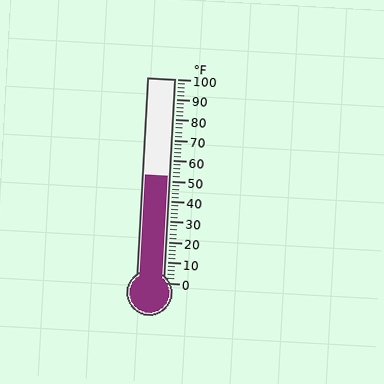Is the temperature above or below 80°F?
The temperature is below 80°F.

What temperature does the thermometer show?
The thermometer shows approximately 52°F.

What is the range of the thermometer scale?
The thermometer scale ranges from 0°F to 100°F.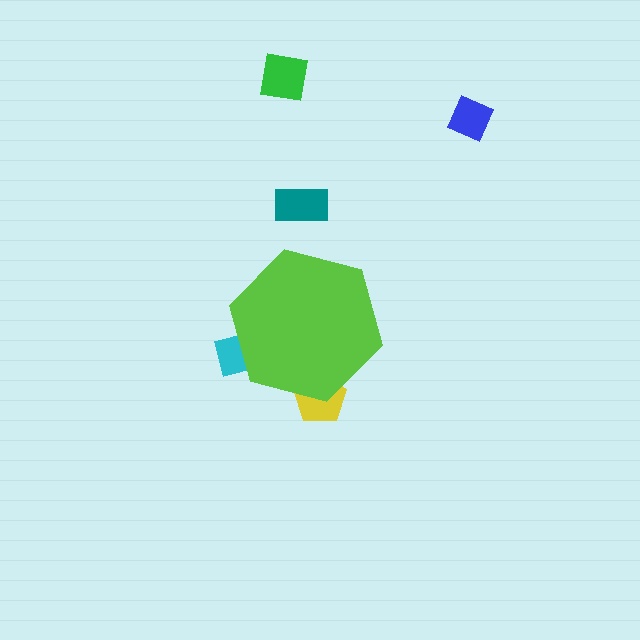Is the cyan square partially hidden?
Yes, the cyan square is partially hidden behind the lime hexagon.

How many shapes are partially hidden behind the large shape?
2 shapes are partially hidden.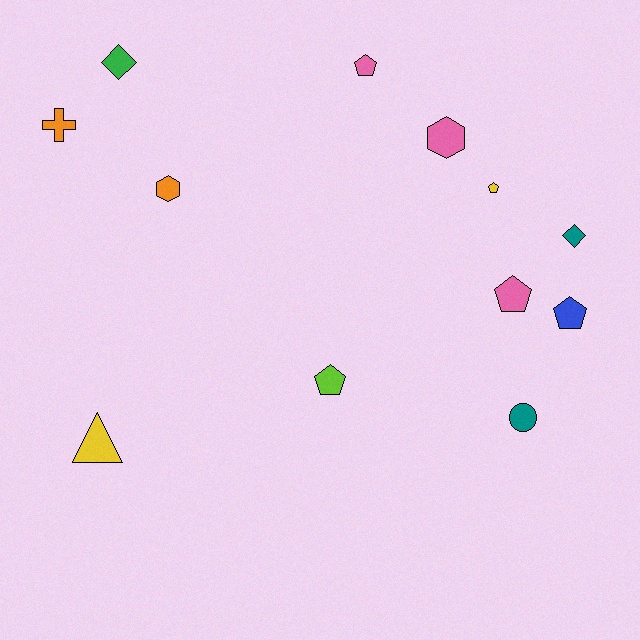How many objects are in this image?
There are 12 objects.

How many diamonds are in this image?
There are 2 diamonds.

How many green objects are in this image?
There is 1 green object.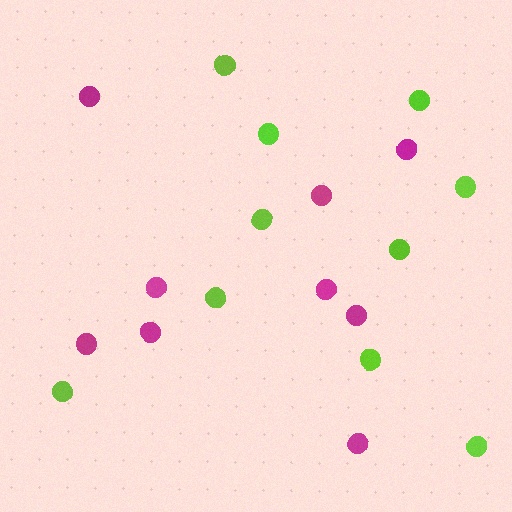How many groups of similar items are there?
There are 2 groups: one group of lime circles (10) and one group of magenta circles (9).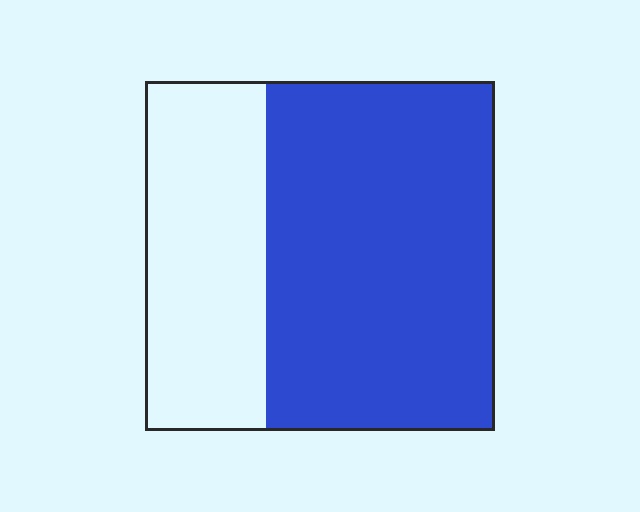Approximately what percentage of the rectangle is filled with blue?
Approximately 65%.